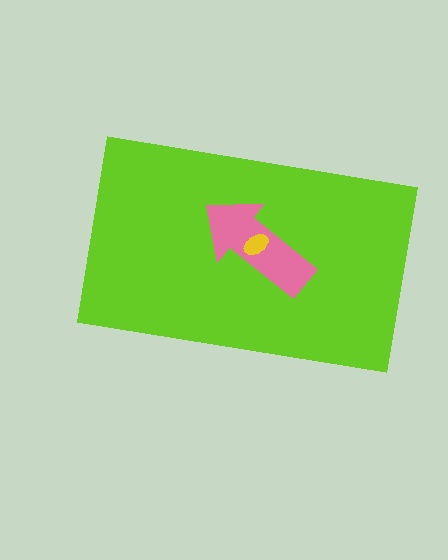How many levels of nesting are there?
3.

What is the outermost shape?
The lime rectangle.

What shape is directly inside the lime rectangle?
The pink arrow.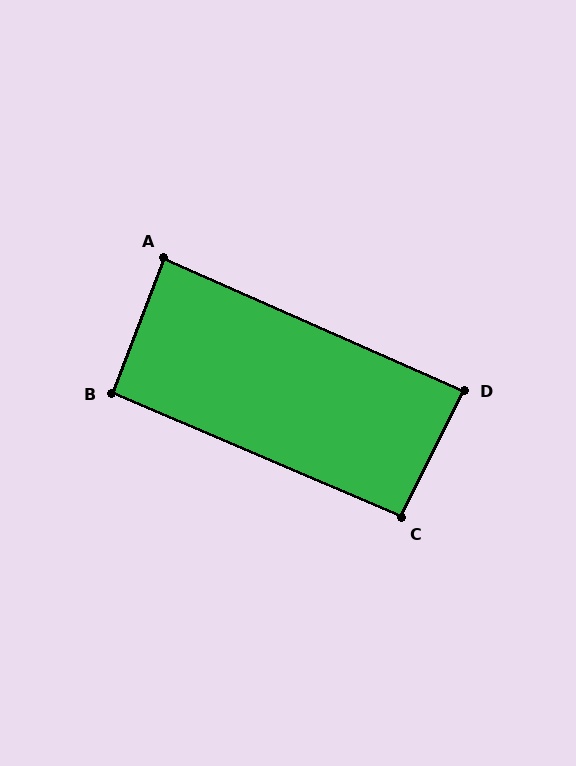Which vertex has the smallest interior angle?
A, at approximately 87 degrees.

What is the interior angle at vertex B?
Approximately 92 degrees (approximately right).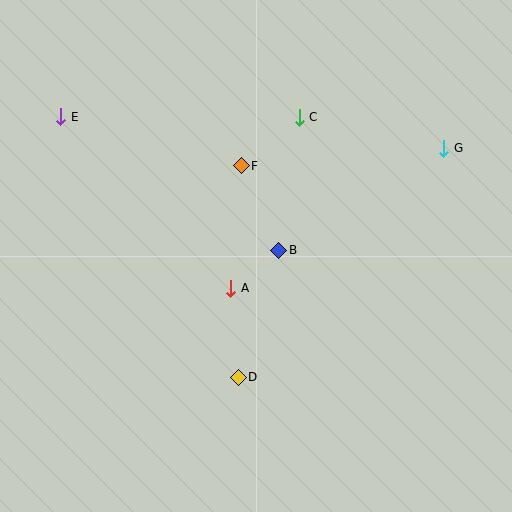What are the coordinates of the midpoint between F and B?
The midpoint between F and B is at (260, 208).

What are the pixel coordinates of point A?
Point A is at (231, 288).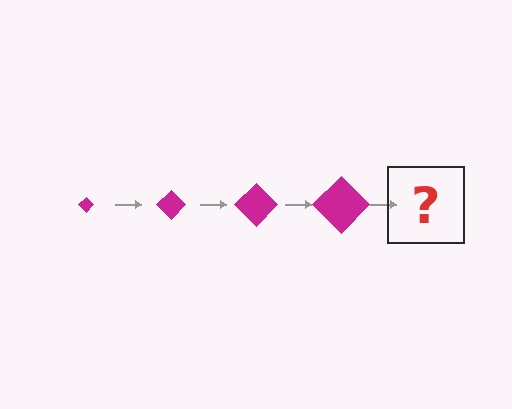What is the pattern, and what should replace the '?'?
The pattern is that the diamond gets progressively larger each step. The '?' should be a magenta diamond, larger than the previous one.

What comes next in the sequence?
The next element should be a magenta diamond, larger than the previous one.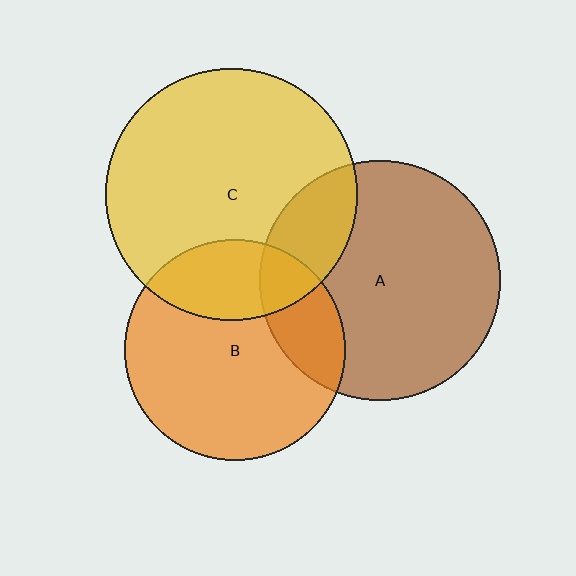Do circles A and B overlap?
Yes.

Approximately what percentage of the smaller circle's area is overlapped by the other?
Approximately 20%.